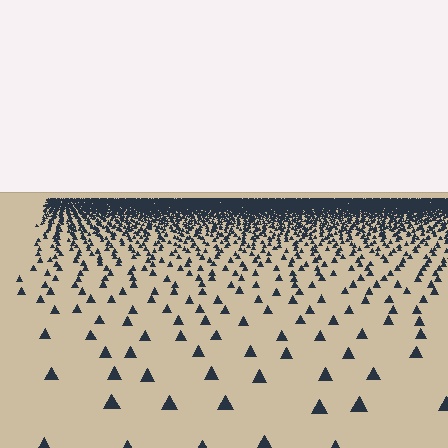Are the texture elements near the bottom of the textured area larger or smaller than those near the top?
Larger. Near the bottom, elements are closer to the viewer and appear at a bigger on-screen size.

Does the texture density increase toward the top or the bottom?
Density increases toward the top.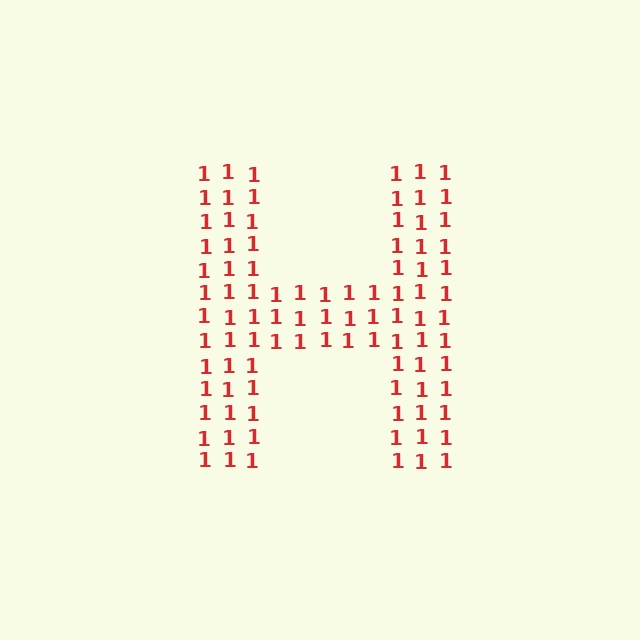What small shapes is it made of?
It is made of small digit 1's.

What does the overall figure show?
The overall figure shows the letter H.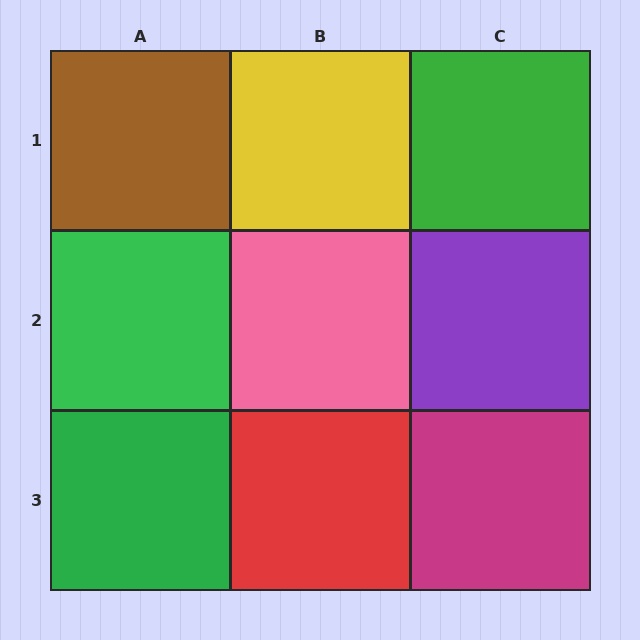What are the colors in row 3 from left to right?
Green, red, magenta.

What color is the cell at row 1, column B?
Yellow.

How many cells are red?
1 cell is red.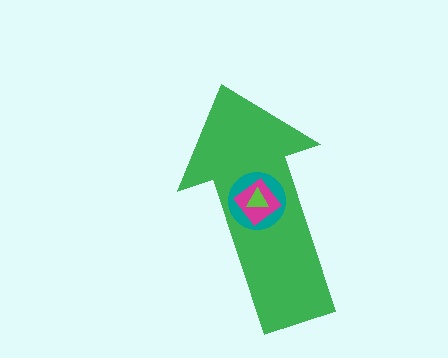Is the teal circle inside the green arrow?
Yes.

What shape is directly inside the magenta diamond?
The lime triangle.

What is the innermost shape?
The lime triangle.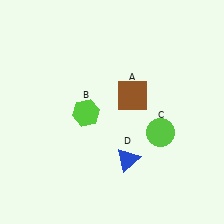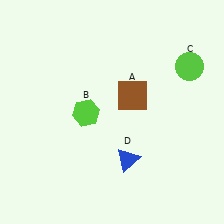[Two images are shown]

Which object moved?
The lime circle (C) moved up.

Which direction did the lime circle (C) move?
The lime circle (C) moved up.